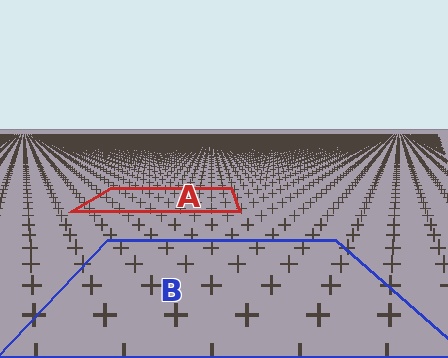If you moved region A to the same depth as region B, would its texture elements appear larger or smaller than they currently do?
They would appear larger. At a closer depth, the same texture elements are projected at a bigger on-screen size.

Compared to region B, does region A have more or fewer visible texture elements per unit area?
Region A has more texture elements per unit area — they are packed more densely because it is farther away.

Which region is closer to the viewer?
Region B is closer. The texture elements there are larger and more spread out.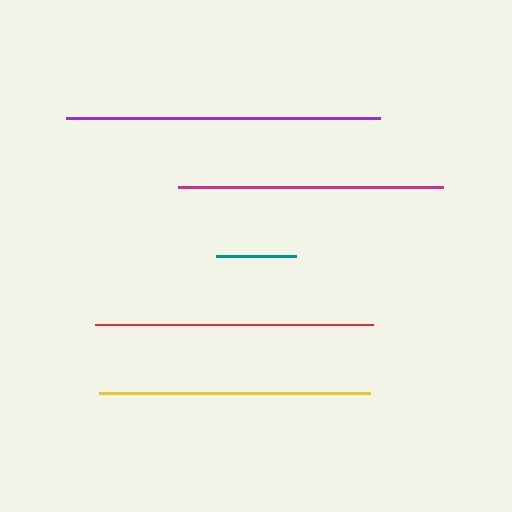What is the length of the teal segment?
The teal segment is approximately 80 pixels long.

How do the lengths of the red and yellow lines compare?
The red and yellow lines are approximately the same length.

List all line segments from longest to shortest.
From longest to shortest: purple, red, yellow, magenta, teal.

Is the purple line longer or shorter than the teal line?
The purple line is longer than the teal line.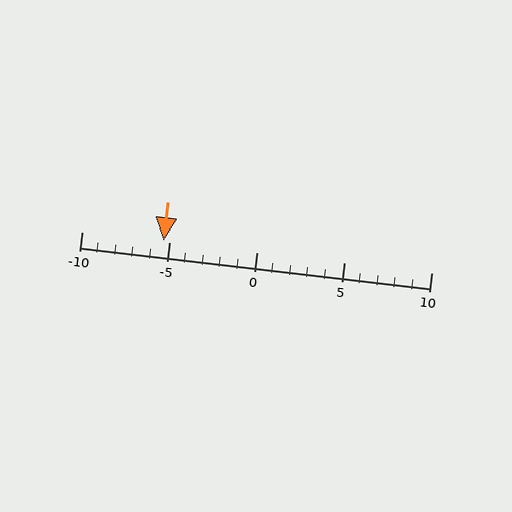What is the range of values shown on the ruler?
The ruler shows values from -10 to 10.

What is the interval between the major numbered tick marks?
The major tick marks are spaced 5 units apart.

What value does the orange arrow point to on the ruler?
The orange arrow points to approximately -5.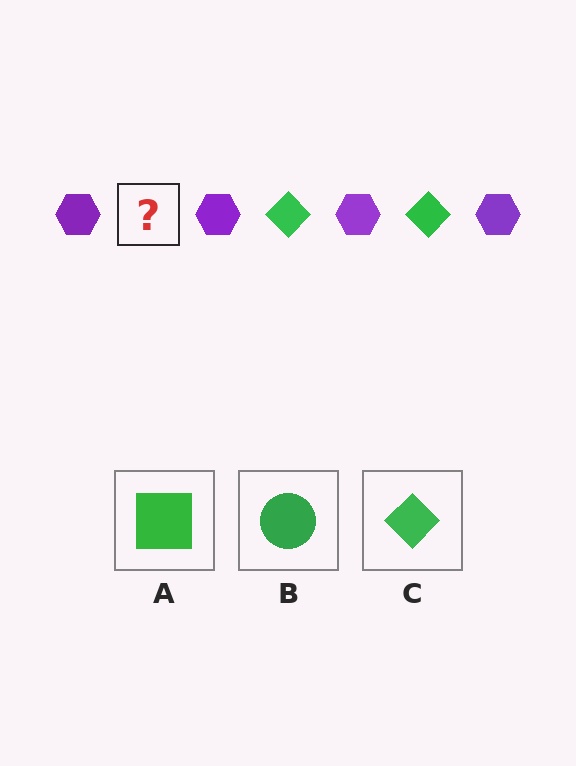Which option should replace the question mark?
Option C.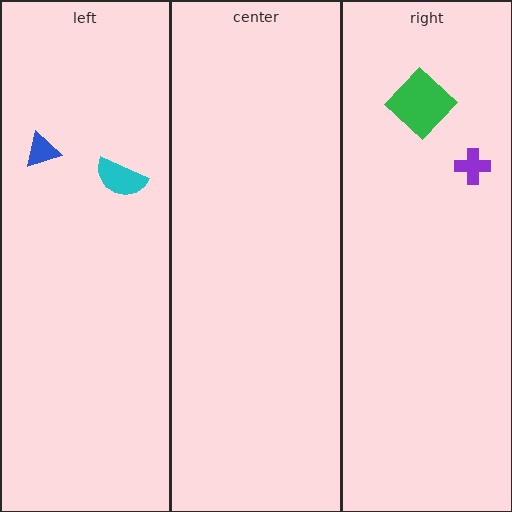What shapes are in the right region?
The green diamond, the purple cross.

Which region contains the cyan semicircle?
The left region.